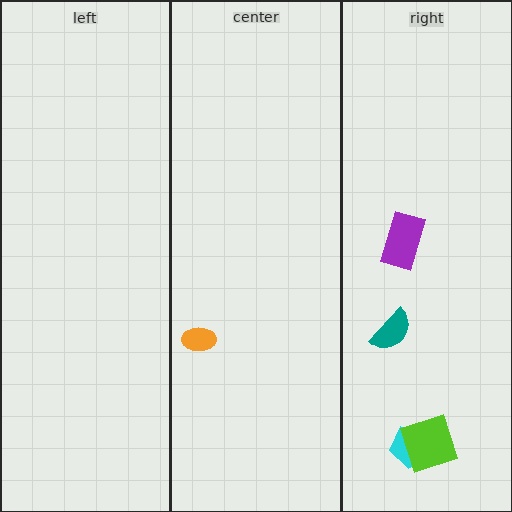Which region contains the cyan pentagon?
The right region.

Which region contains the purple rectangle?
The right region.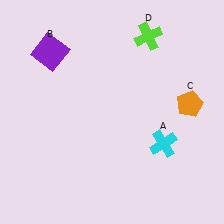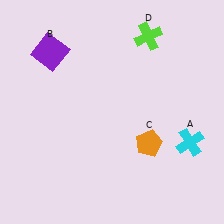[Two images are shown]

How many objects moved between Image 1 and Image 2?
2 objects moved between the two images.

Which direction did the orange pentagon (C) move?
The orange pentagon (C) moved left.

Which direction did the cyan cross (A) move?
The cyan cross (A) moved right.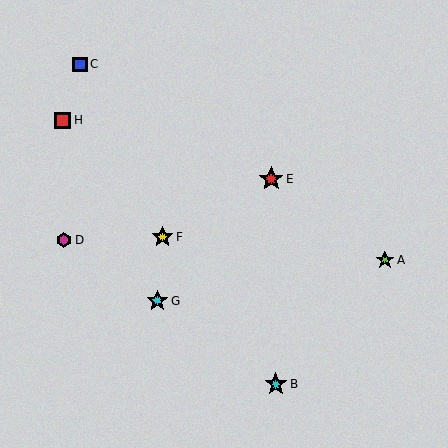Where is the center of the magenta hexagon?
The center of the magenta hexagon is at (64, 240).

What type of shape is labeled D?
Shape D is a magenta hexagon.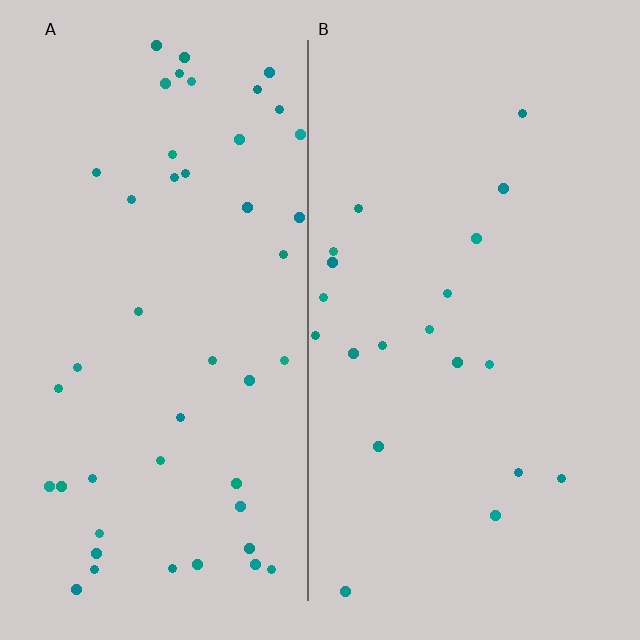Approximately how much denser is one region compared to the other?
Approximately 2.3× — region A over region B.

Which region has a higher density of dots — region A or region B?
A (the left).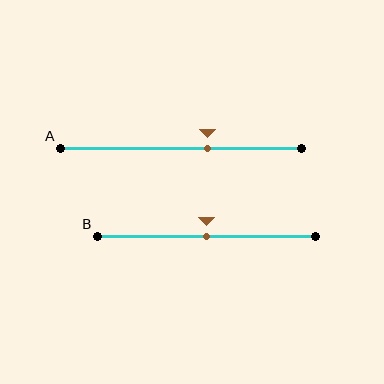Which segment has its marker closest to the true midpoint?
Segment B has its marker closest to the true midpoint.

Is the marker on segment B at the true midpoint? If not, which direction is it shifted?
Yes, the marker on segment B is at the true midpoint.